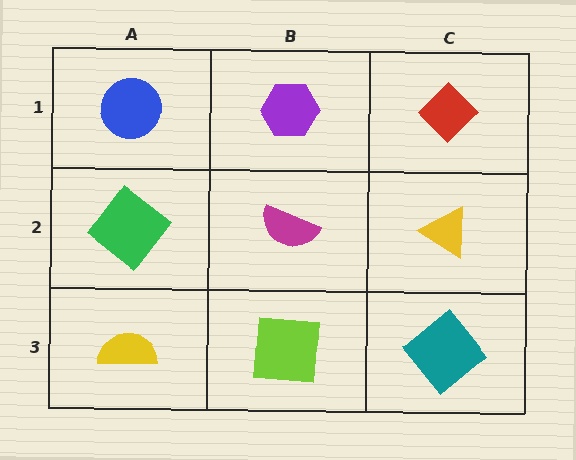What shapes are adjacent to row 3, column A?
A green diamond (row 2, column A), a lime square (row 3, column B).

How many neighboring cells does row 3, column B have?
3.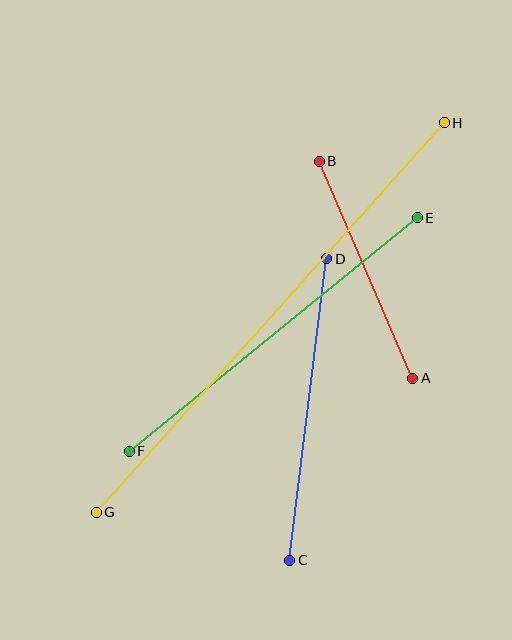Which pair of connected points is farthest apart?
Points G and H are farthest apart.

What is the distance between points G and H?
The distance is approximately 522 pixels.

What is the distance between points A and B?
The distance is approximately 236 pixels.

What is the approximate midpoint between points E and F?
The midpoint is at approximately (273, 334) pixels.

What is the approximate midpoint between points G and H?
The midpoint is at approximately (270, 317) pixels.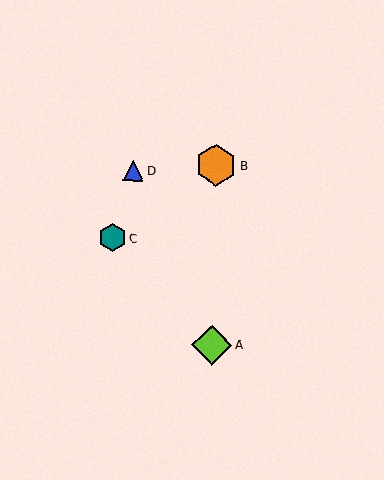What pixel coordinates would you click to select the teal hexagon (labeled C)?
Click at (112, 238) to select the teal hexagon C.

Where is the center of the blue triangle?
The center of the blue triangle is at (133, 170).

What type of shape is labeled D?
Shape D is a blue triangle.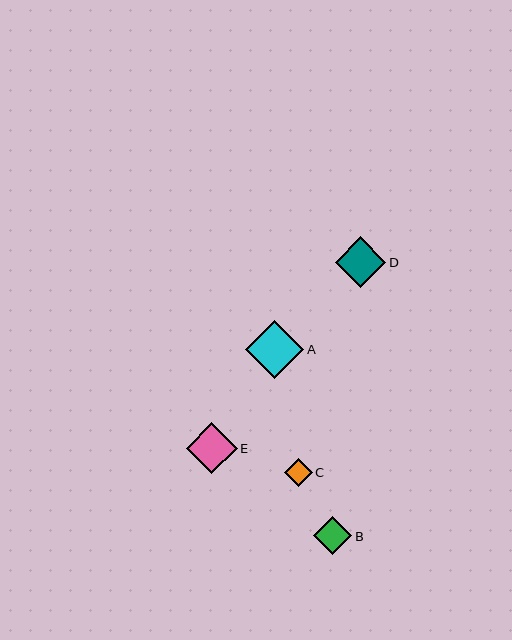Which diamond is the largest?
Diamond A is the largest with a size of approximately 59 pixels.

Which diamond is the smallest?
Diamond C is the smallest with a size of approximately 28 pixels.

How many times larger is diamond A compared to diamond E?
Diamond A is approximately 1.1 times the size of diamond E.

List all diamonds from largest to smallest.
From largest to smallest: A, E, D, B, C.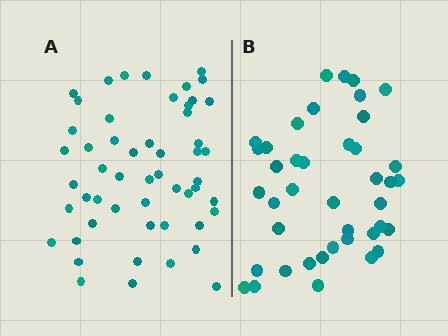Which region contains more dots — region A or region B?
Region A (the left region) has more dots.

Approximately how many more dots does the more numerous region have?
Region A has roughly 12 or so more dots than region B.